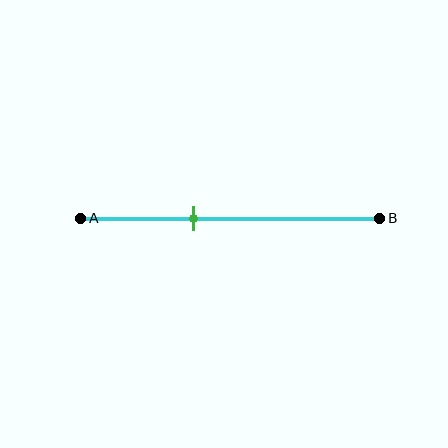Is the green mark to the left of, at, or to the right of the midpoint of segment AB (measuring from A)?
The green mark is to the left of the midpoint of segment AB.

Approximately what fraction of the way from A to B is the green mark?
The green mark is approximately 40% of the way from A to B.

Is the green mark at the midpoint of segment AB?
No, the mark is at about 40% from A, not at the 50% midpoint.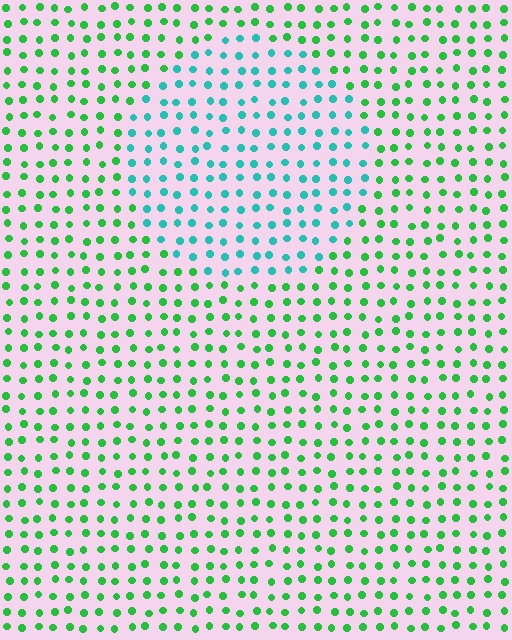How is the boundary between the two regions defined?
The boundary is defined purely by a slight shift in hue (about 45 degrees). Spacing, size, and orientation are identical on both sides.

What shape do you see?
I see a circle.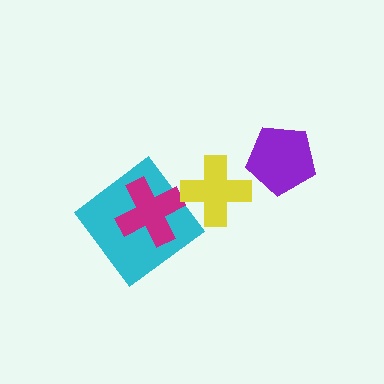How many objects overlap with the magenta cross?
1 object overlaps with the magenta cross.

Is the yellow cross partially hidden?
No, no other shape covers it.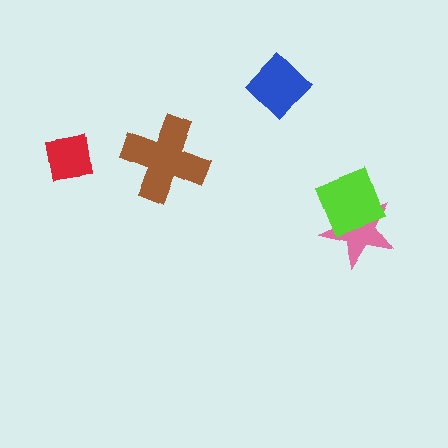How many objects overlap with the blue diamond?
0 objects overlap with the blue diamond.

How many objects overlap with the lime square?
1 object overlaps with the lime square.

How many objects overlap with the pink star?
1 object overlaps with the pink star.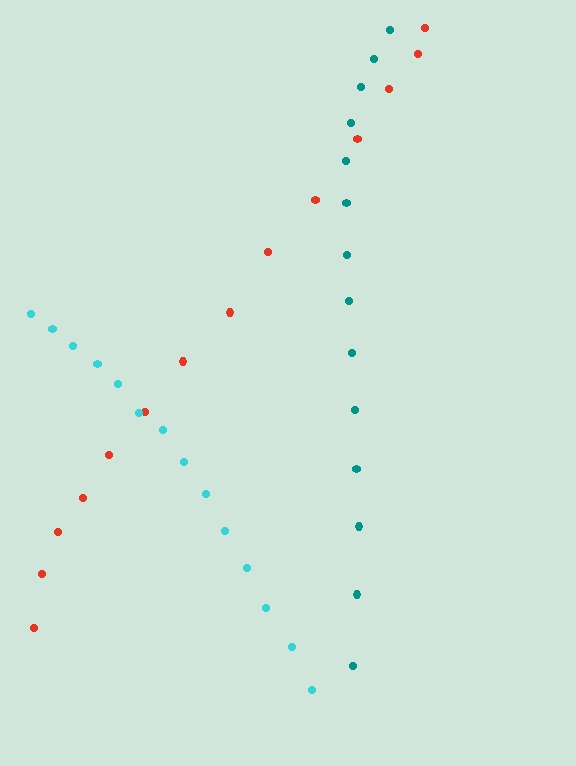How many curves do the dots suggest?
There are 3 distinct paths.